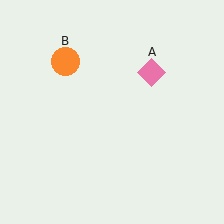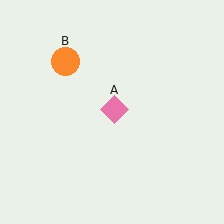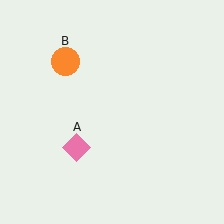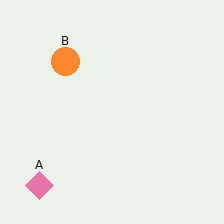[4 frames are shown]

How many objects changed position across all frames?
1 object changed position: pink diamond (object A).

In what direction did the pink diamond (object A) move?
The pink diamond (object A) moved down and to the left.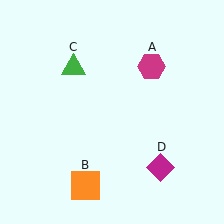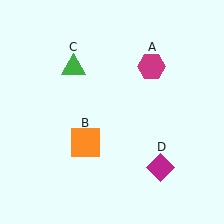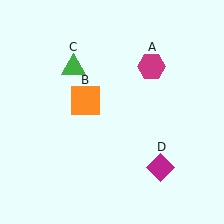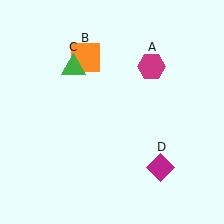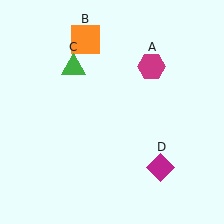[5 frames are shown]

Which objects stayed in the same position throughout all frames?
Magenta hexagon (object A) and green triangle (object C) and magenta diamond (object D) remained stationary.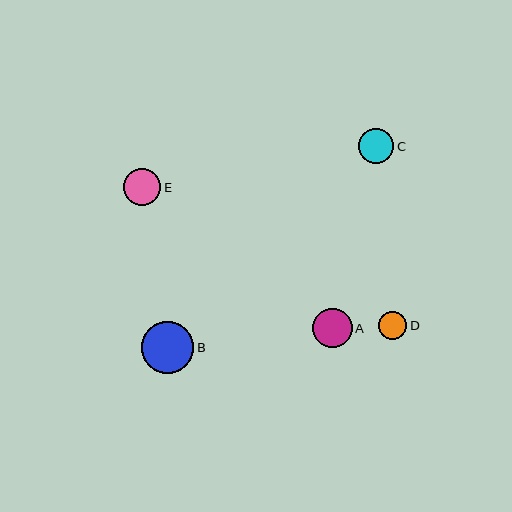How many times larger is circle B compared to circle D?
Circle B is approximately 1.9 times the size of circle D.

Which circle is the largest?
Circle B is the largest with a size of approximately 52 pixels.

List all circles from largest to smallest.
From largest to smallest: B, A, E, C, D.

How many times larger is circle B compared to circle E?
Circle B is approximately 1.4 times the size of circle E.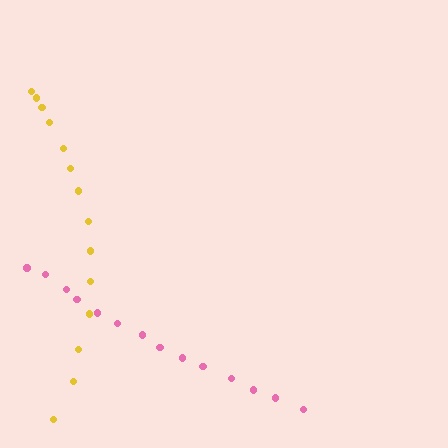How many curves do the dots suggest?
There are 2 distinct paths.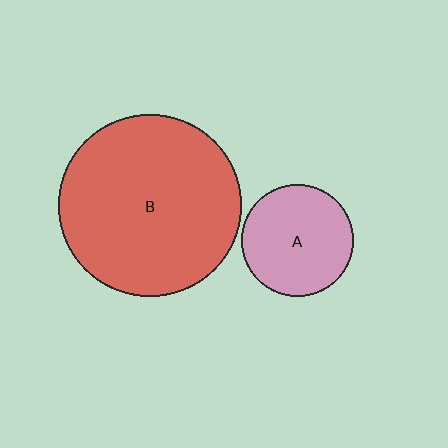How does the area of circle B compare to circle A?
Approximately 2.7 times.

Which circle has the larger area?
Circle B (red).